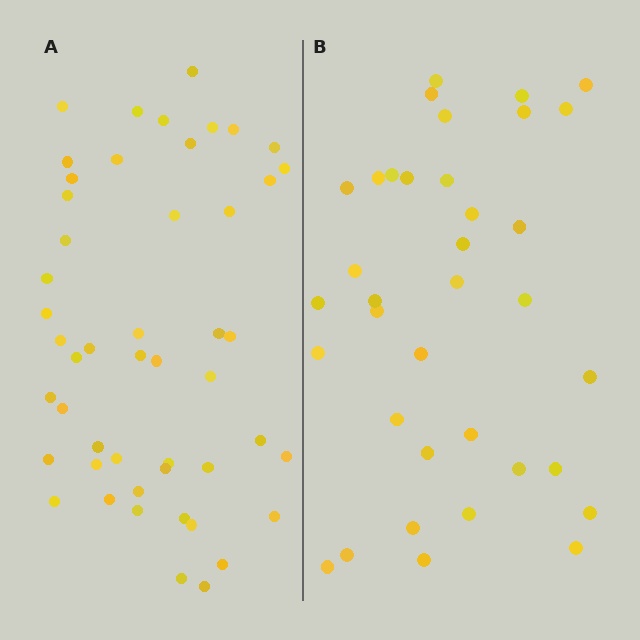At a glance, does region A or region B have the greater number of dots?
Region A (the left region) has more dots.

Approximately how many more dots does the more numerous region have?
Region A has approximately 15 more dots than region B.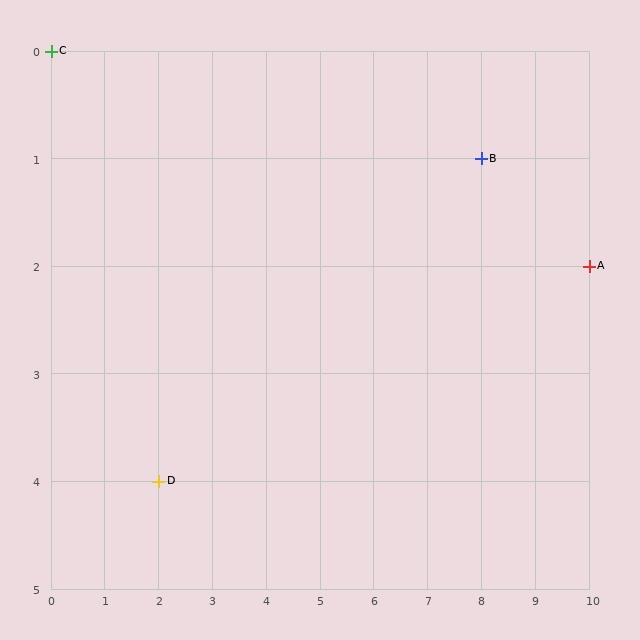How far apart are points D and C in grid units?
Points D and C are 2 columns and 4 rows apart (about 4.5 grid units diagonally).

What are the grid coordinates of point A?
Point A is at grid coordinates (10, 2).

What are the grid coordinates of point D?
Point D is at grid coordinates (2, 4).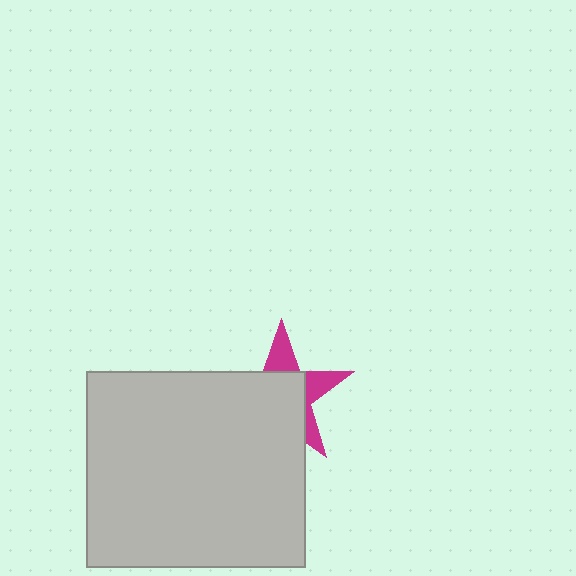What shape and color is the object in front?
The object in front is a light gray rectangle.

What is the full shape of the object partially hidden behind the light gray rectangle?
The partially hidden object is a magenta star.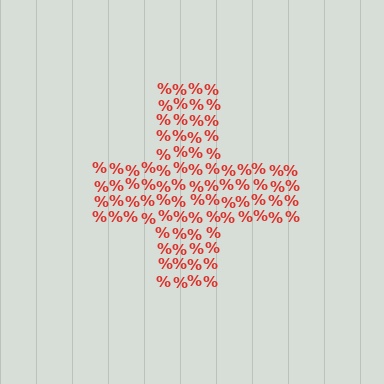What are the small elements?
The small elements are percent signs.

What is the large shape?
The large shape is a cross.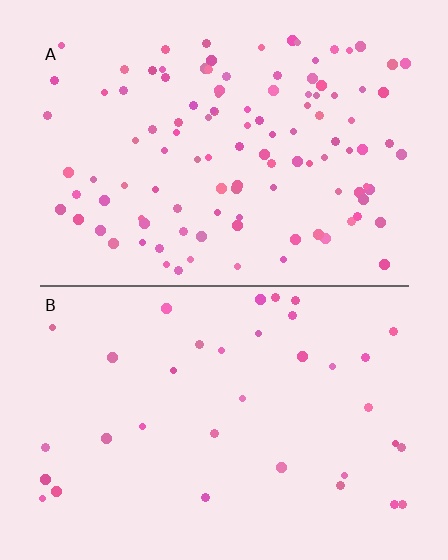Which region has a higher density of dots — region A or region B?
A (the top).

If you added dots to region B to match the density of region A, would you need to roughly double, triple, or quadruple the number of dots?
Approximately triple.